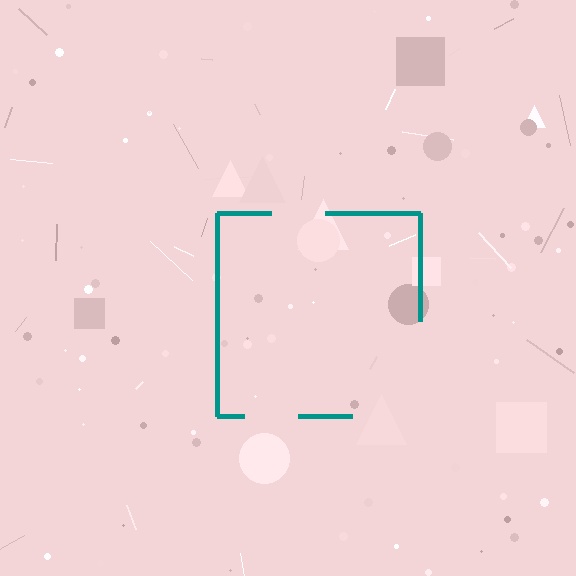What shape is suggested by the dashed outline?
The dashed outline suggests a square.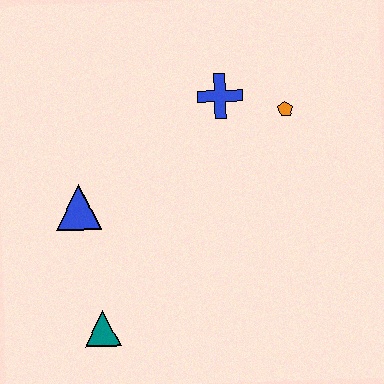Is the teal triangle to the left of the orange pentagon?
Yes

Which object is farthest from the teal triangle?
The orange pentagon is farthest from the teal triangle.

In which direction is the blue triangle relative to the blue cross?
The blue triangle is to the left of the blue cross.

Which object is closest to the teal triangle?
The blue triangle is closest to the teal triangle.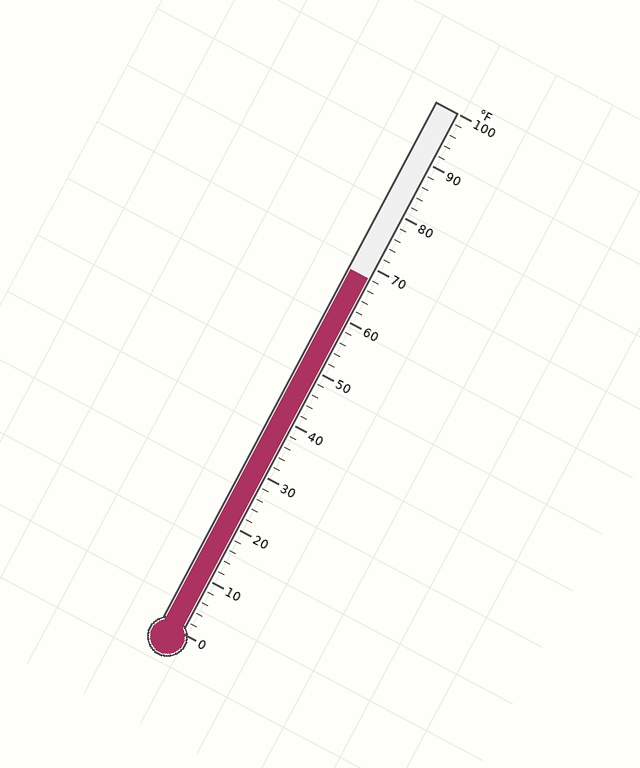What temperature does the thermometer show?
The thermometer shows approximately 68°F.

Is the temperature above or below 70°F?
The temperature is below 70°F.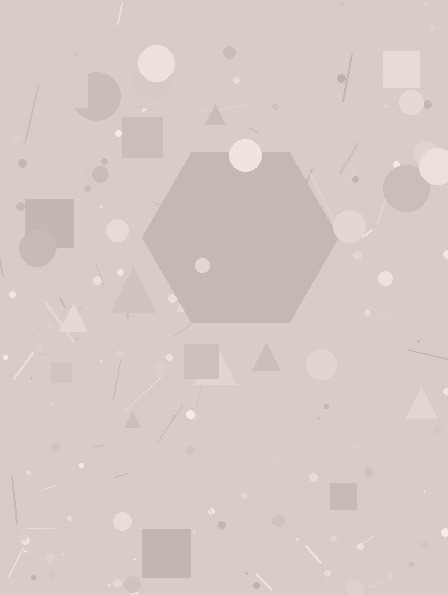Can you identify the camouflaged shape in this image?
The camouflaged shape is a hexagon.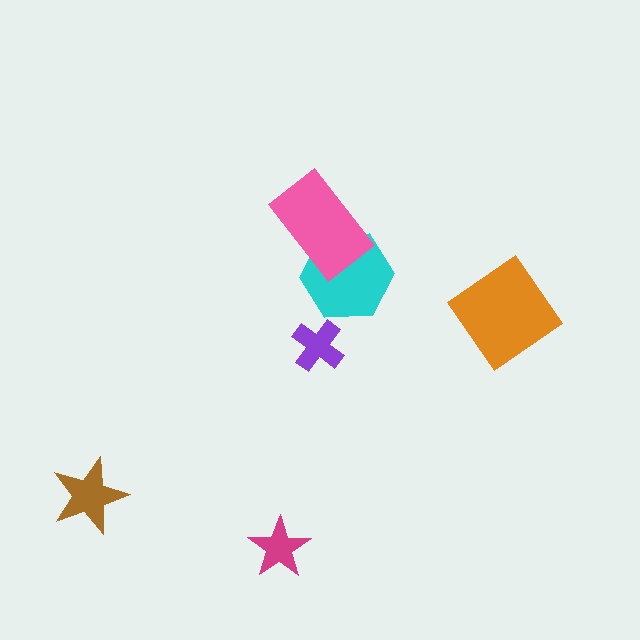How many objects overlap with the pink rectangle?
1 object overlaps with the pink rectangle.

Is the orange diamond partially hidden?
No, no other shape covers it.